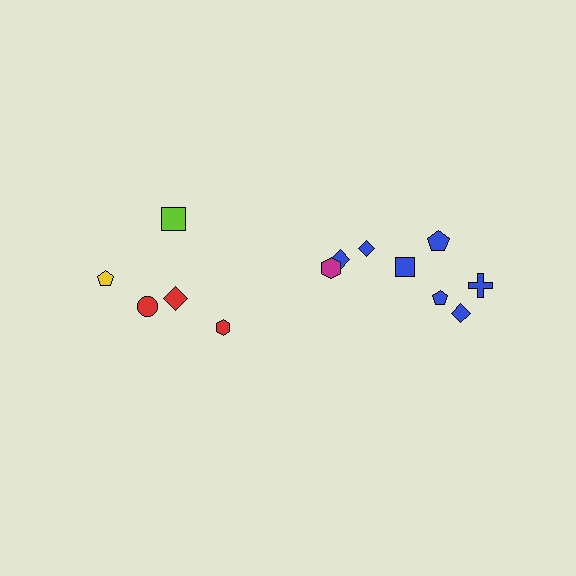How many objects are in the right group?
There are 8 objects.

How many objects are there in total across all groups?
There are 13 objects.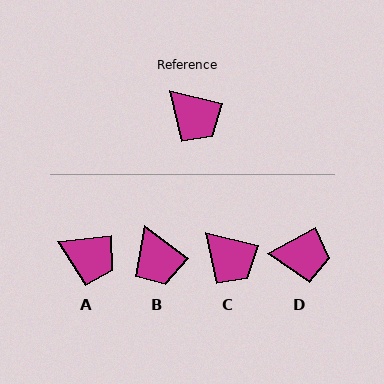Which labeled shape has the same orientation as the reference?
C.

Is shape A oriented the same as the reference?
No, it is off by about 20 degrees.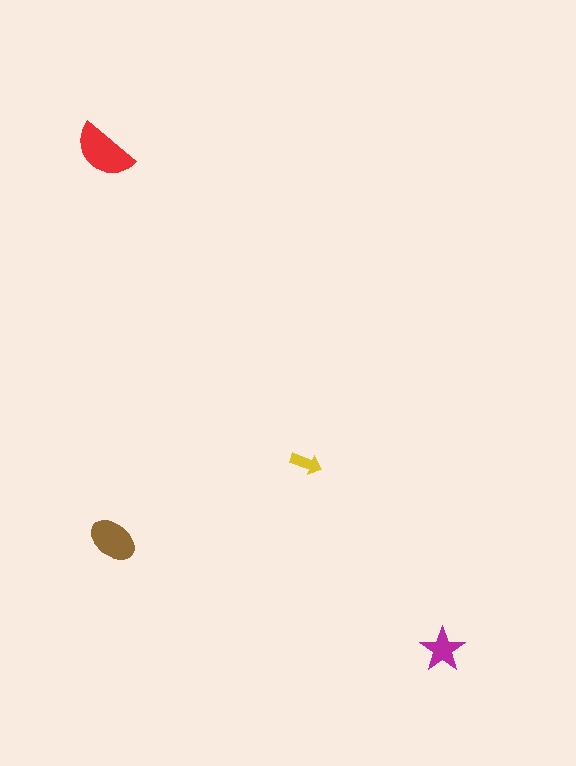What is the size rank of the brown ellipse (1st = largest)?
2nd.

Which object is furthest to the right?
The magenta star is rightmost.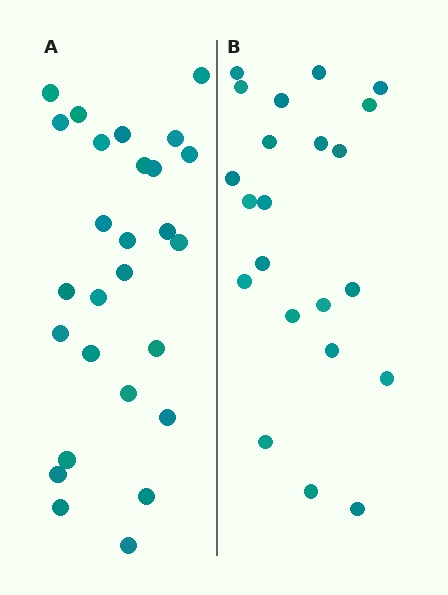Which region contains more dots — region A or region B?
Region A (the left region) has more dots.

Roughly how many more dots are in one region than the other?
Region A has about 5 more dots than region B.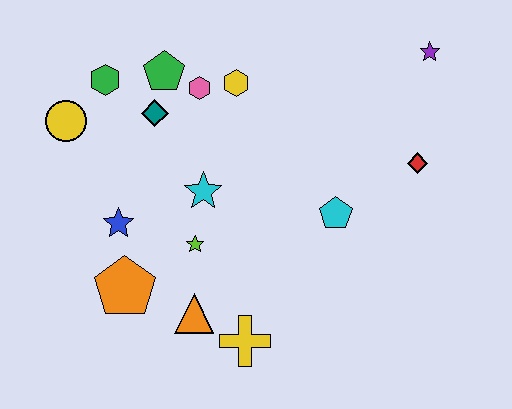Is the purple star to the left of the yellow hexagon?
No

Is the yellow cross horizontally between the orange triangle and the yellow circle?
No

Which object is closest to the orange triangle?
The yellow cross is closest to the orange triangle.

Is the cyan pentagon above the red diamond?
No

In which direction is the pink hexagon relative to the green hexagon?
The pink hexagon is to the right of the green hexagon.